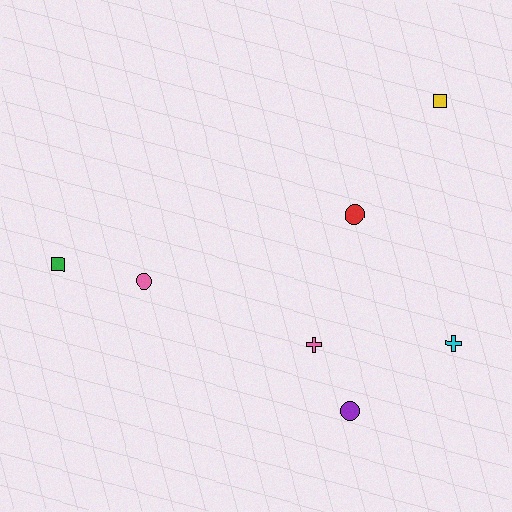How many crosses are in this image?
There are 2 crosses.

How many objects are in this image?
There are 7 objects.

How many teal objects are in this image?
There are no teal objects.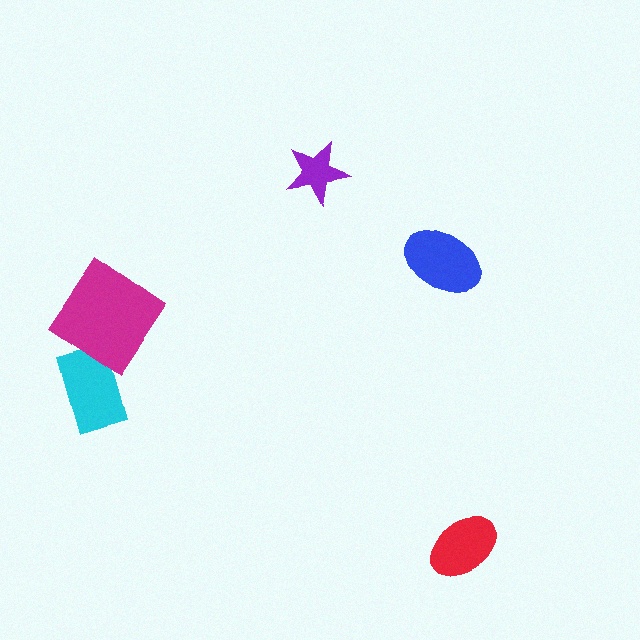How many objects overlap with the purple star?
0 objects overlap with the purple star.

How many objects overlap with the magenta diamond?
1 object overlaps with the magenta diamond.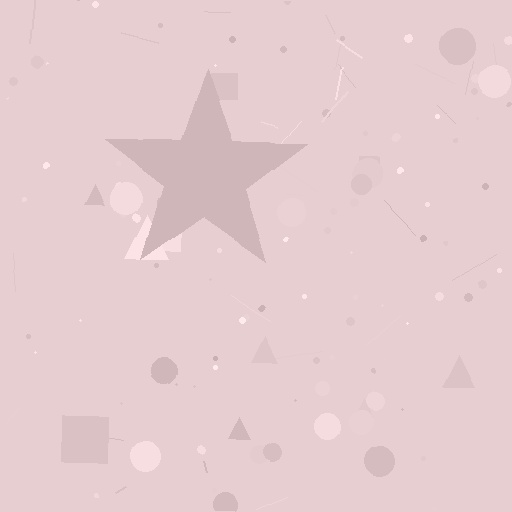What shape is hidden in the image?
A star is hidden in the image.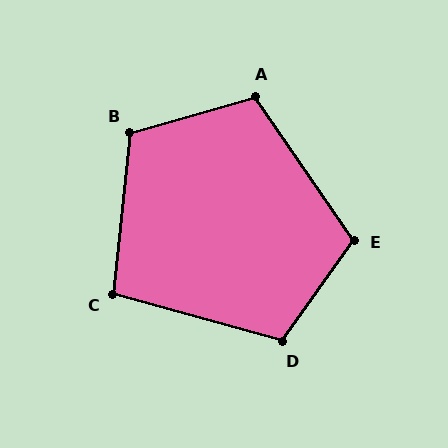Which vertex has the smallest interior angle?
C, at approximately 100 degrees.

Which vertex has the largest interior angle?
B, at approximately 112 degrees.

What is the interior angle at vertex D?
Approximately 110 degrees (obtuse).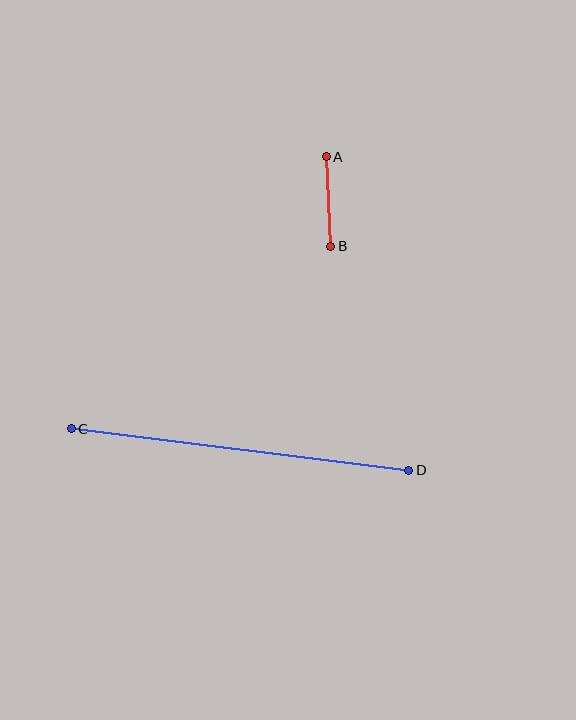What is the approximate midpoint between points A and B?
The midpoint is at approximately (329, 202) pixels.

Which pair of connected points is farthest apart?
Points C and D are farthest apart.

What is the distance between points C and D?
The distance is approximately 340 pixels.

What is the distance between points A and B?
The distance is approximately 90 pixels.